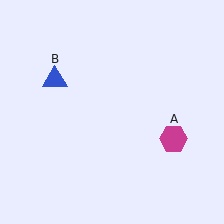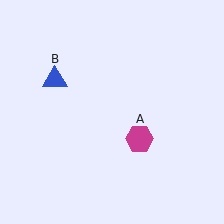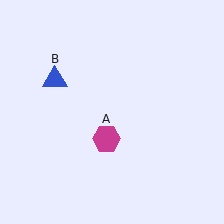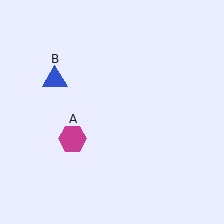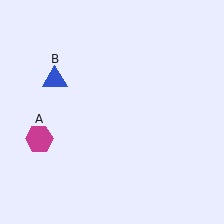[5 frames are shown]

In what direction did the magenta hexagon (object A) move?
The magenta hexagon (object A) moved left.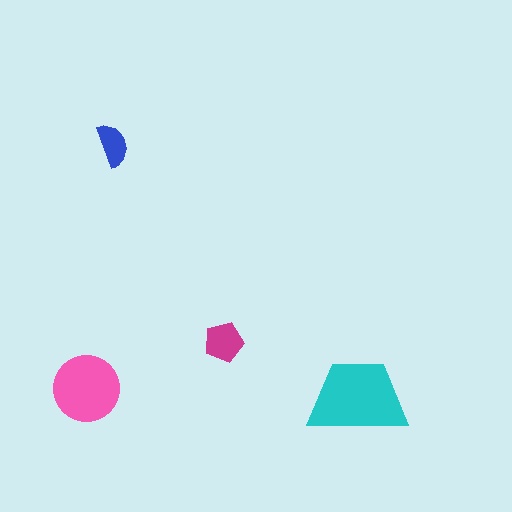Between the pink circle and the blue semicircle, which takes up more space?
The pink circle.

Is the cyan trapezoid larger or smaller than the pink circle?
Larger.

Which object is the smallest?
The blue semicircle.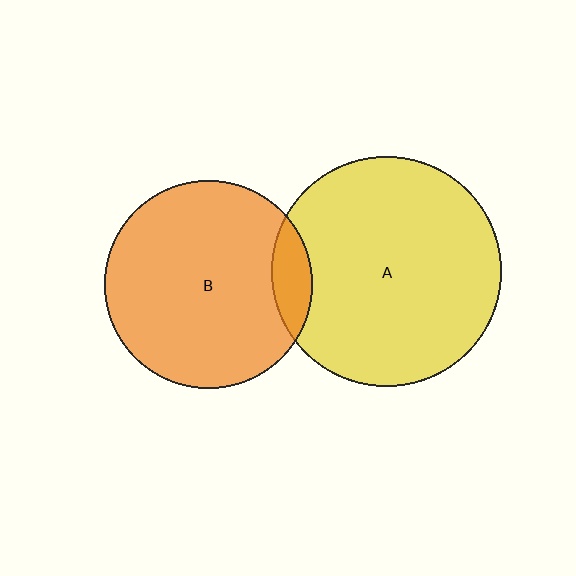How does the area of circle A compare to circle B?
Approximately 1.2 times.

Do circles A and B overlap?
Yes.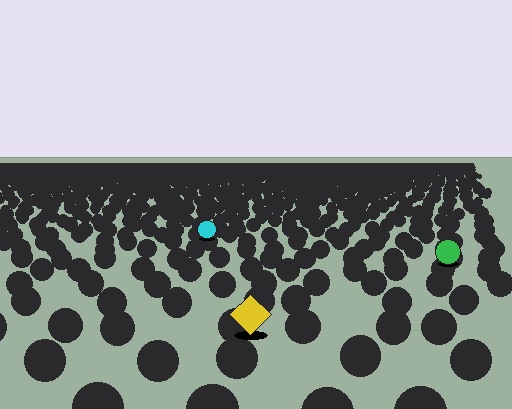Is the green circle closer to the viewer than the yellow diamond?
No. The yellow diamond is closer — you can tell from the texture gradient: the ground texture is coarser near it.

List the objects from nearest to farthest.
From nearest to farthest: the yellow diamond, the green circle, the cyan circle.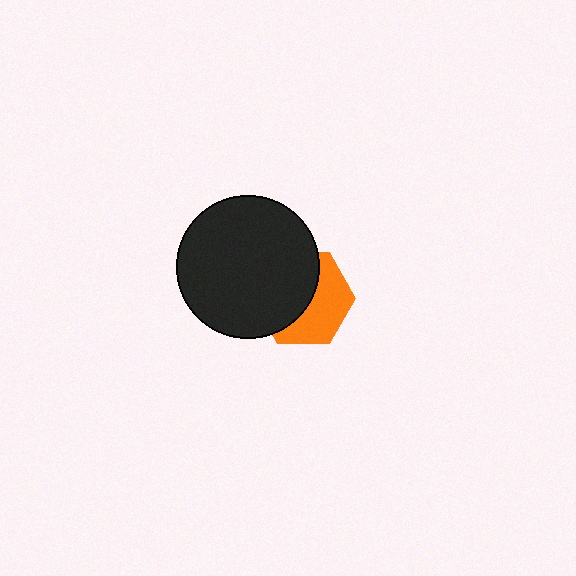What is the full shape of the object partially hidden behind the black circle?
The partially hidden object is an orange hexagon.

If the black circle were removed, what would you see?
You would see the complete orange hexagon.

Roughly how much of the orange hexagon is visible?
About half of it is visible (roughly 47%).